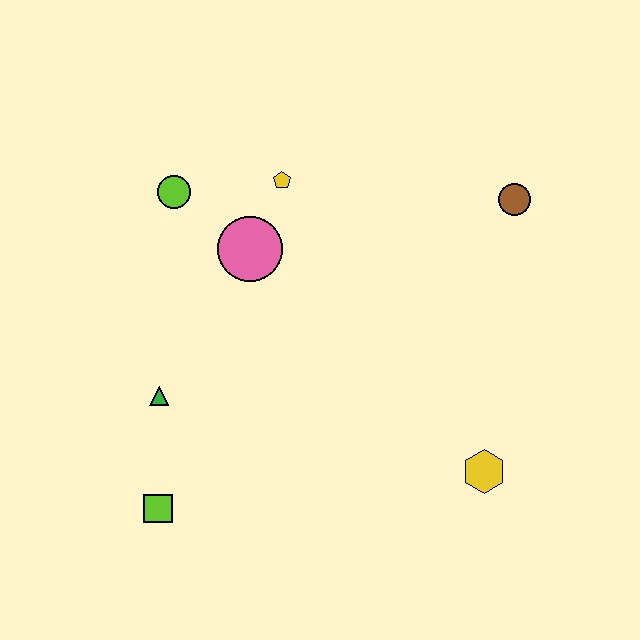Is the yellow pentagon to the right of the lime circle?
Yes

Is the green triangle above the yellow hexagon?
Yes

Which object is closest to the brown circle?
The yellow pentagon is closest to the brown circle.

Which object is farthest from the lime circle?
The yellow hexagon is farthest from the lime circle.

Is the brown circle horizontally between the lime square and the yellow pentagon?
No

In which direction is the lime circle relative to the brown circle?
The lime circle is to the left of the brown circle.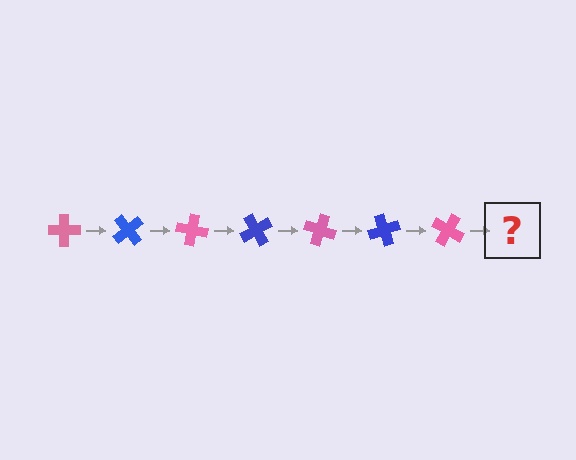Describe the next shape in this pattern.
It should be a blue cross, rotated 350 degrees from the start.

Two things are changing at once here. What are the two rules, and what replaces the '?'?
The two rules are that it rotates 50 degrees each step and the color cycles through pink and blue. The '?' should be a blue cross, rotated 350 degrees from the start.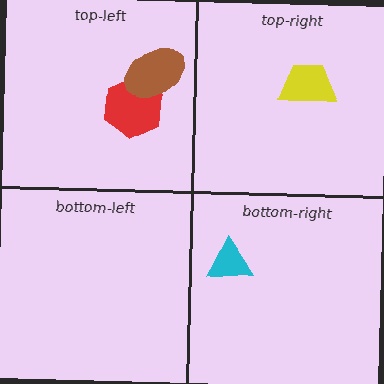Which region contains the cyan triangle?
The bottom-right region.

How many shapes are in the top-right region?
1.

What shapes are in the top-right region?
The yellow trapezoid.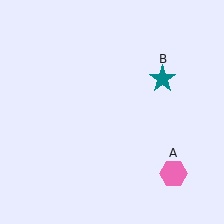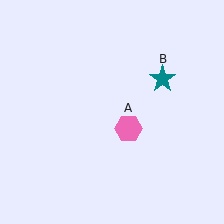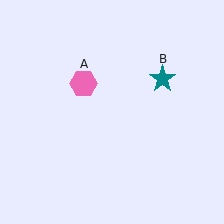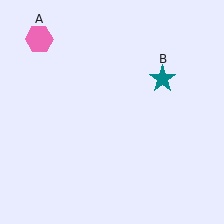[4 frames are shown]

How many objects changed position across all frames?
1 object changed position: pink hexagon (object A).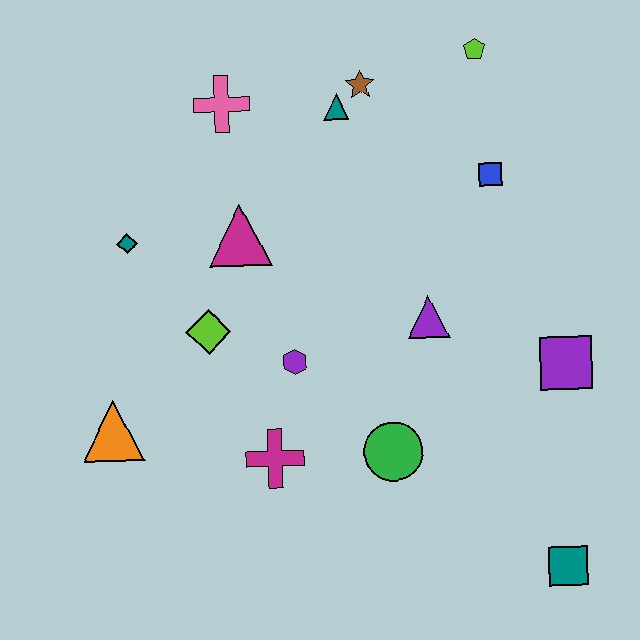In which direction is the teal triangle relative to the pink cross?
The teal triangle is to the right of the pink cross.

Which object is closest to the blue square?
The lime pentagon is closest to the blue square.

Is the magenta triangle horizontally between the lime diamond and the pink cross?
No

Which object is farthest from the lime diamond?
The teal square is farthest from the lime diamond.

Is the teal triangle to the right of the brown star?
No